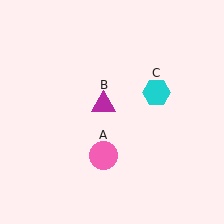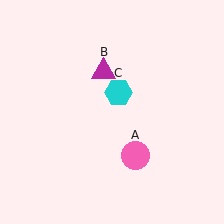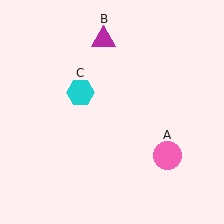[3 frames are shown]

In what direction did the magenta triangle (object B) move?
The magenta triangle (object B) moved up.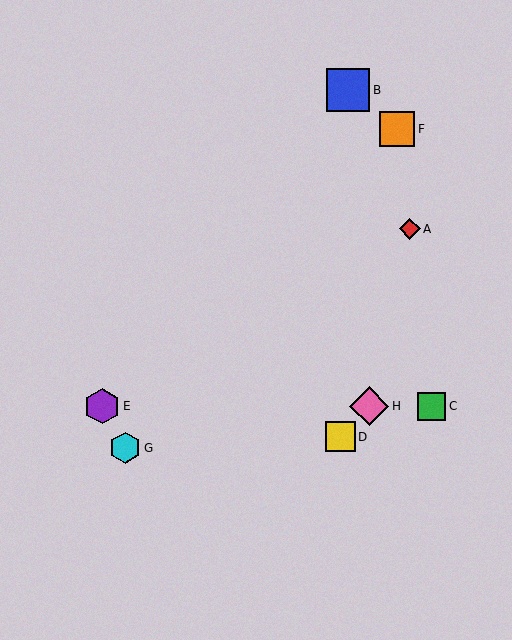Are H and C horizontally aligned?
Yes, both are at y≈406.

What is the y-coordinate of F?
Object F is at y≈129.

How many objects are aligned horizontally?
3 objects (C, E, H) are aligned horizontally.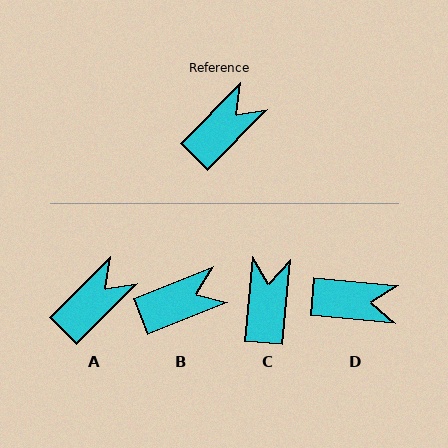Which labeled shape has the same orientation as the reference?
A.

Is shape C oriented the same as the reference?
No, it is off by about 40 degrees.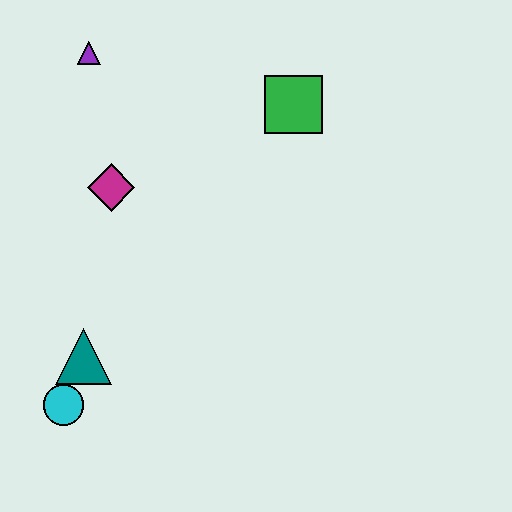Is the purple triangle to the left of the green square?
Yes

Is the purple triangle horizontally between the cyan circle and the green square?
Yes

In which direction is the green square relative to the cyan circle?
The green square is above the cyan circle.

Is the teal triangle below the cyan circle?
No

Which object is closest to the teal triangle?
The cyan circle is closest to the teal triangle.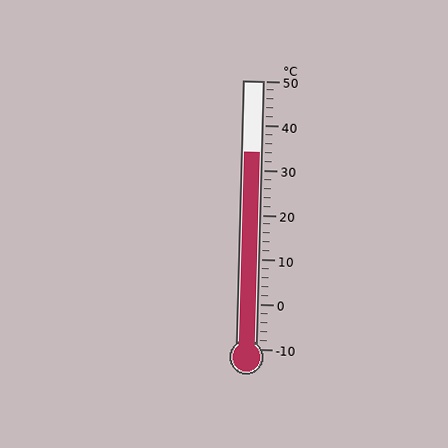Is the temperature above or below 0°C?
The temperature is above 0°C.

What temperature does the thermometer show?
The thermometer shows approximately 34°C.